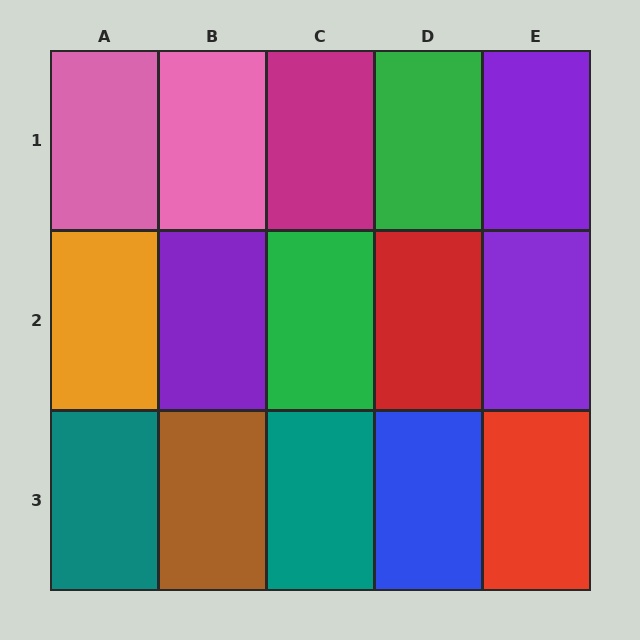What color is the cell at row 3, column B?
Brown.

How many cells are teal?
2 cells are teal.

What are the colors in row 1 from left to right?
Pink, pink, magenta, green, purple.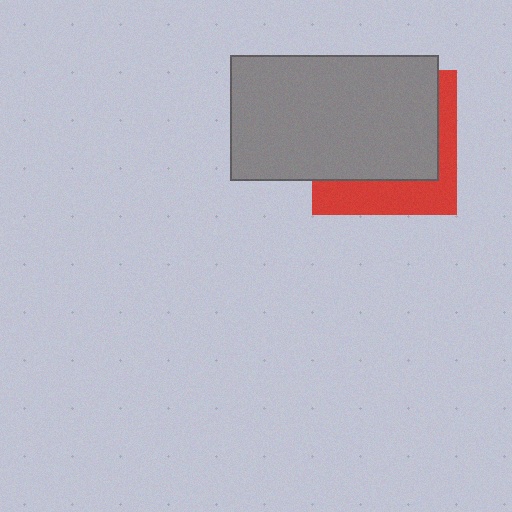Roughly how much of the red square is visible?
A small part of it is visible (roughly 33%).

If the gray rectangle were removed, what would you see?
You would see the complete red square.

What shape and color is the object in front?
The object in front is a gray rectangle.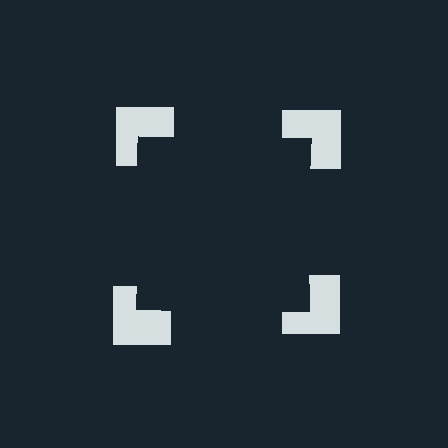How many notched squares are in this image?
There are 4 — one at each vertex of the illusory square.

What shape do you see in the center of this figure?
An illusory square — its edges are inferred from the aligned wedge cuts in the notched squares, not physically drawn.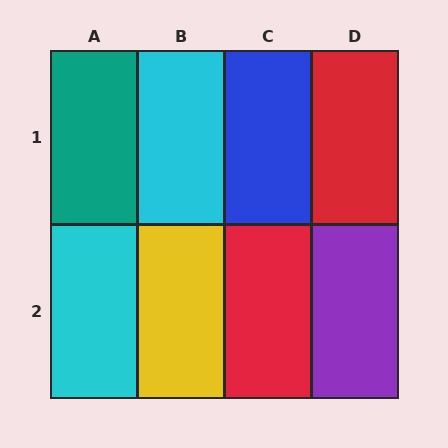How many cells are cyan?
2 cells are cyan.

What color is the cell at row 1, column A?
Teal.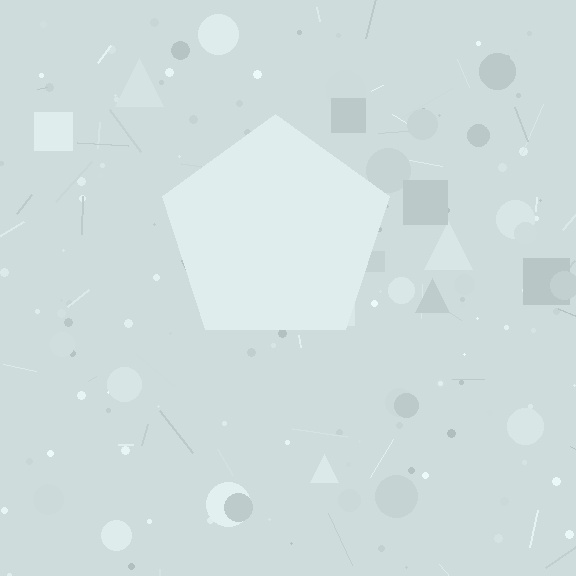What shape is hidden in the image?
A pentagon is hidden in the image.